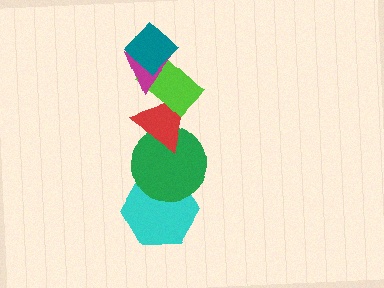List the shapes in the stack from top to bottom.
From top to bottom: the teal diamond, the magenta triangle, the lime rectangle, the red triangle, the green circle, the cyan hexagon.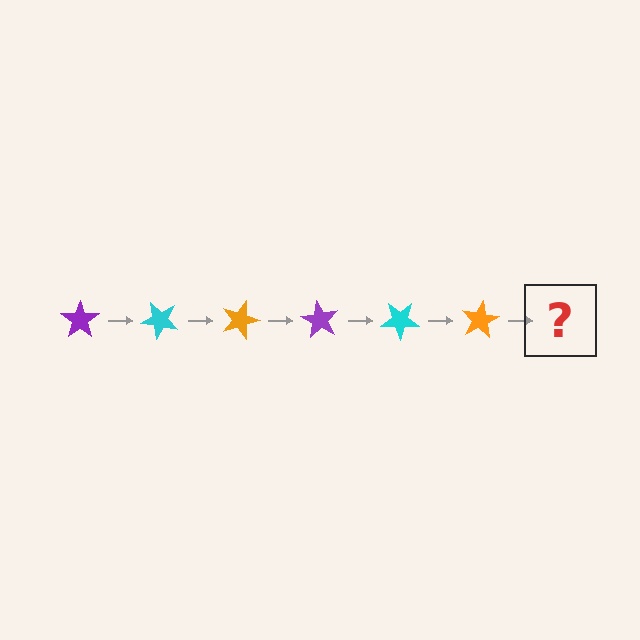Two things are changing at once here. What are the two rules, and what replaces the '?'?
The two rules are that it rotates 45 degrees each step and the color cycles through purple, cyan, and orange. The '?' should be a purple star, rotated 270 degrees from the start.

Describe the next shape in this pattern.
It should be a purple star, rotated 270 degrees from the start.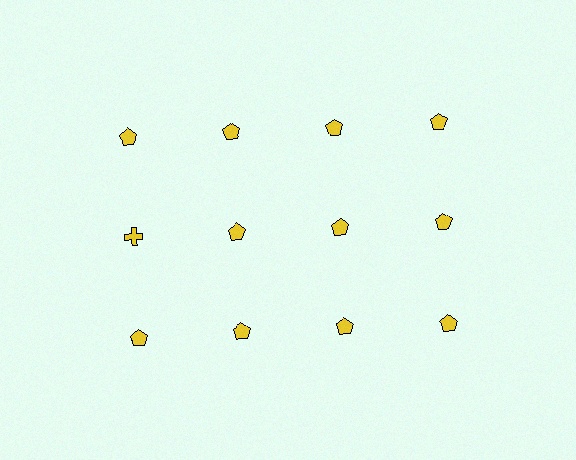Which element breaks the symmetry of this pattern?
The yellow cross in the second row, leftmost column breaks the symmetry. All other shapes are yellow pentagons.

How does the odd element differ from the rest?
It has a different shape: cross instead of pentagon.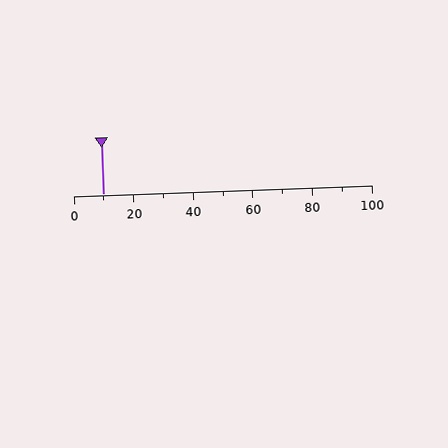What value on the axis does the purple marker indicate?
The marker indicates approximately 10.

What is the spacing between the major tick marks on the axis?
The major ticks are spaced 20 apart.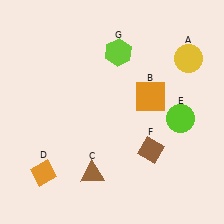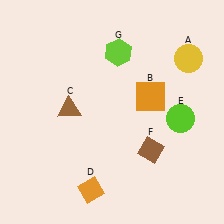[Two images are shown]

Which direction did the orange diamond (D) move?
The orange diamond (D) moved right.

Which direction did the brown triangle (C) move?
The brown triangle (C) moved up.